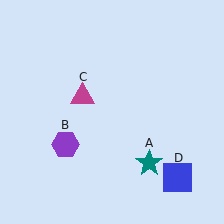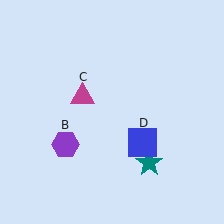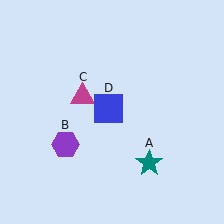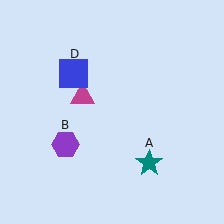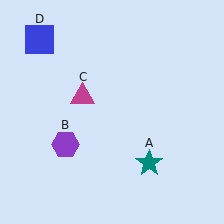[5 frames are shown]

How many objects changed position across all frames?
1 object changed position: blue square (object D).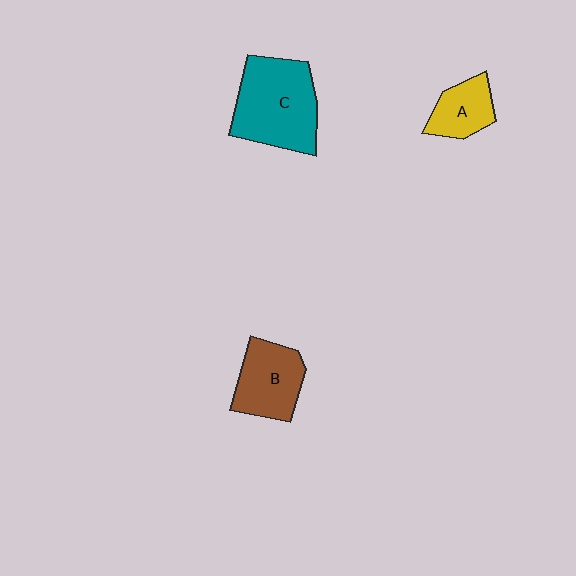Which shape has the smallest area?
Shape A (yellow).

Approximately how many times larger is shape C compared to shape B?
Approximately 1.5 times.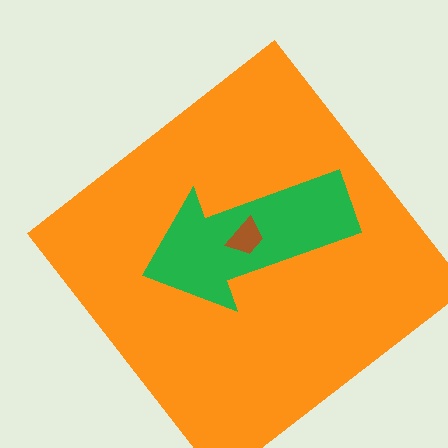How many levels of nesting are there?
3.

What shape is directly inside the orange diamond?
The green arrow.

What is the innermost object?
The brown trapezoid.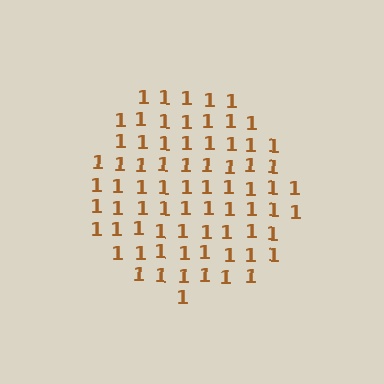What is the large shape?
The large shape is a circle.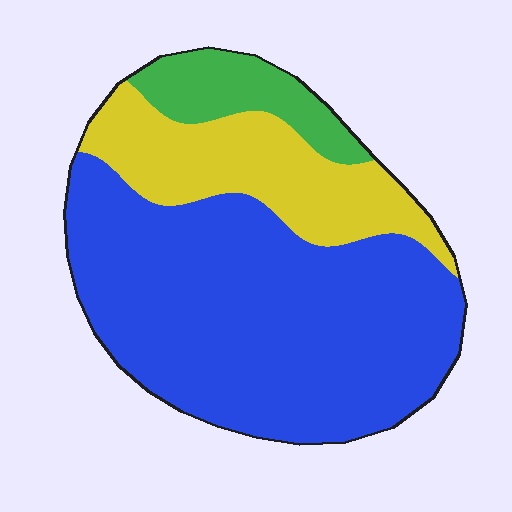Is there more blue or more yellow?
Blue.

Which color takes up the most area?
Blue, at roughly 65%.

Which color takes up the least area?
Green, at roughly 10%.